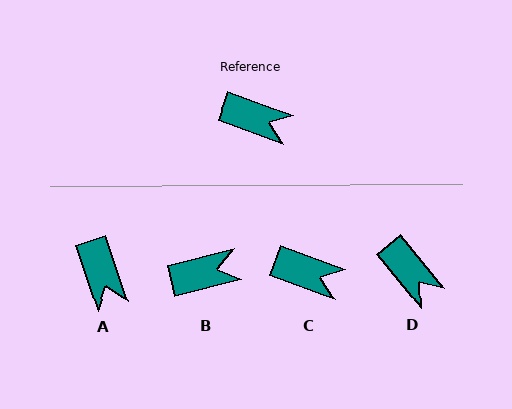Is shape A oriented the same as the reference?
No, it is off by about 52 degrees.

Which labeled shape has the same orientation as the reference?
C.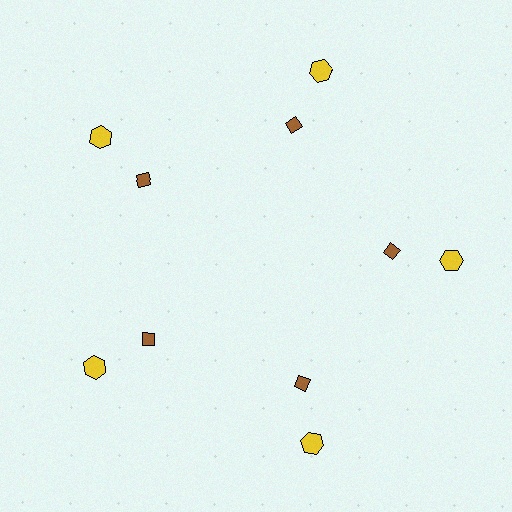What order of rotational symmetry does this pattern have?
This pattern has 5-fold rotational symmetry.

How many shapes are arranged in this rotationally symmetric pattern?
There are 10 shapes, arranged in 5 groups of 2.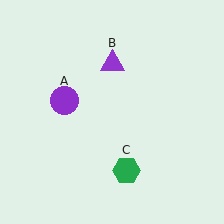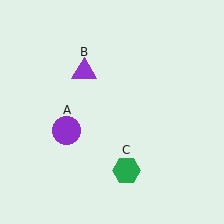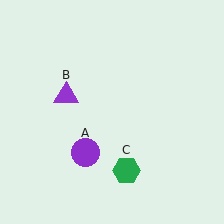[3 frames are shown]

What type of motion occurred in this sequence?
The purple circle (object A), purple triangle (object B) rotated counterclockwise around the center of the scene.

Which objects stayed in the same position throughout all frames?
Green hexagon (object C) remained stationary.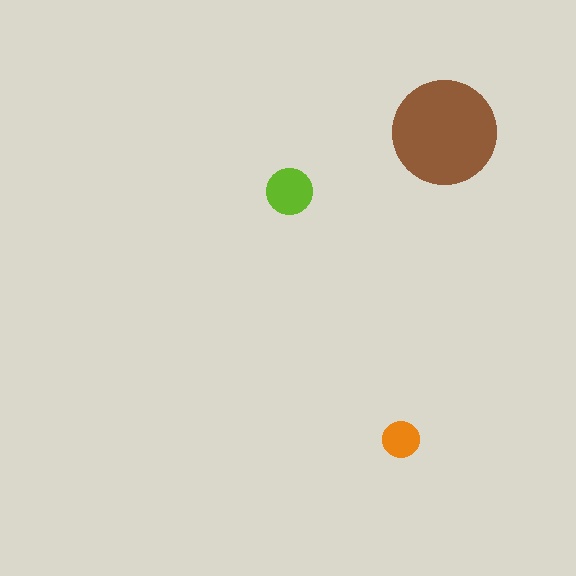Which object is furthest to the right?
The brown circle is rightmost.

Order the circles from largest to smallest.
the brown one, the lime one, the orange one.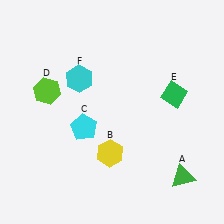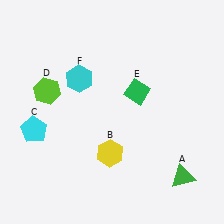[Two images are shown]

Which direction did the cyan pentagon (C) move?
The cyan pentagon (C) moved left.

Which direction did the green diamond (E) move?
The green diamond (E) moved left.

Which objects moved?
The objects that moved are: the cyan pentagon (C), the green diamond (E).